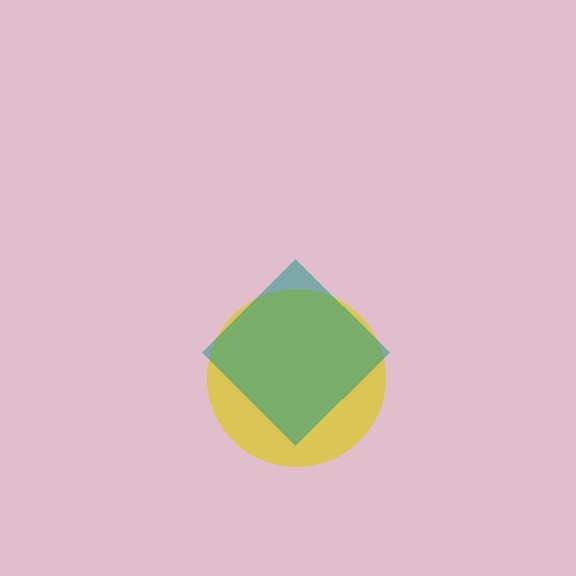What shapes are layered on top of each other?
The layered shapes are: a yellow circle, a teal diamond.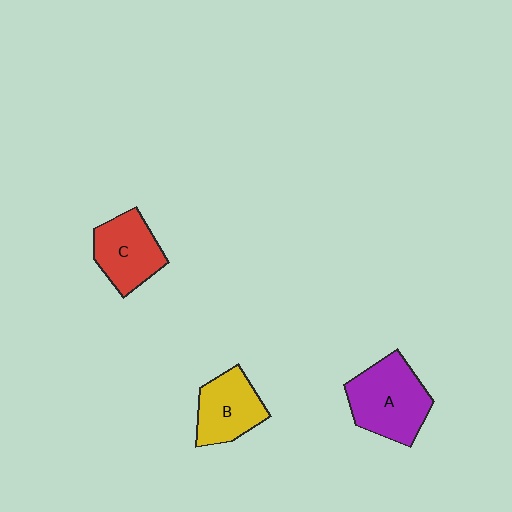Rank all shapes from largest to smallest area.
From largest to smallest: A (purple), C (red), B (yellow).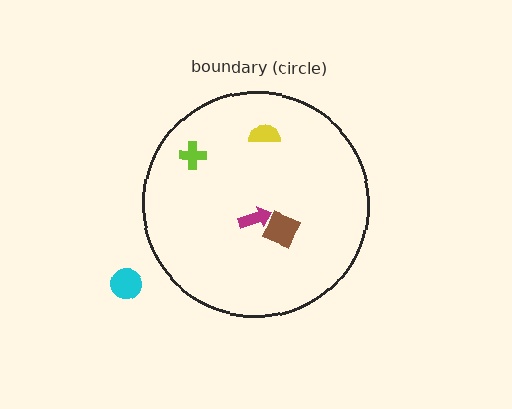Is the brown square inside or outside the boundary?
Inside.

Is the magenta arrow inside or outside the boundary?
Inside.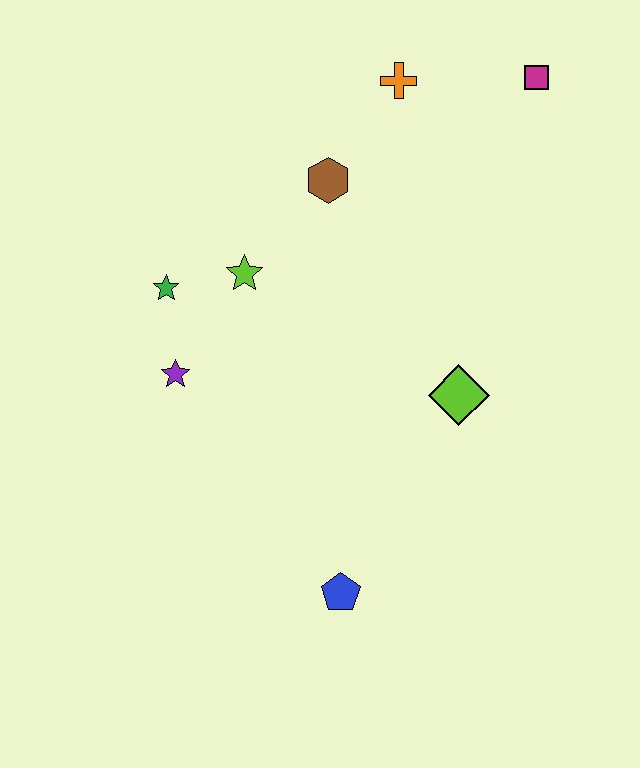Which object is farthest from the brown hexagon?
The blue pentagon is farthest from the brown hexagon.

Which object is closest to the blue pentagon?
The lime diamond is closest to the blue pentagon.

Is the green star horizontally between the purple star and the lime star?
No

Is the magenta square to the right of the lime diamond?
Yes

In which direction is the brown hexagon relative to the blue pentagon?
The brown hexagon is above the blue pentagon.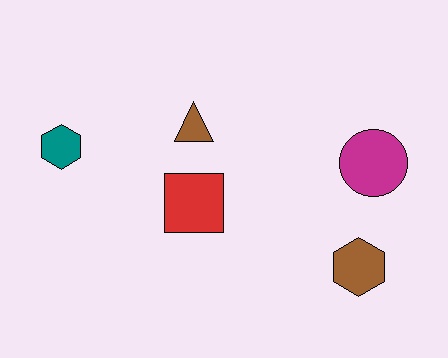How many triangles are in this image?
There is 1 triangle.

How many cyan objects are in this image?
There are no cyan objects.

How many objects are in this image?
There are 5 objects.